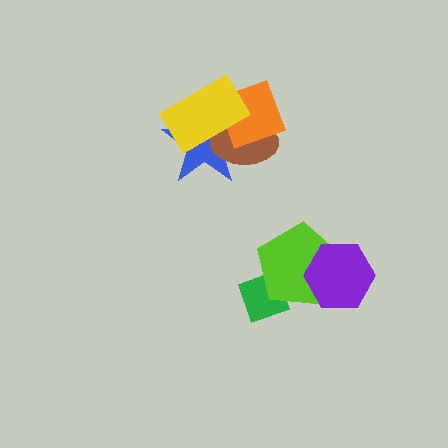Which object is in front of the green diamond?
The lime pentagon is in front of the green diamond.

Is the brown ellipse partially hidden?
Yes, it is partially covered by another shape.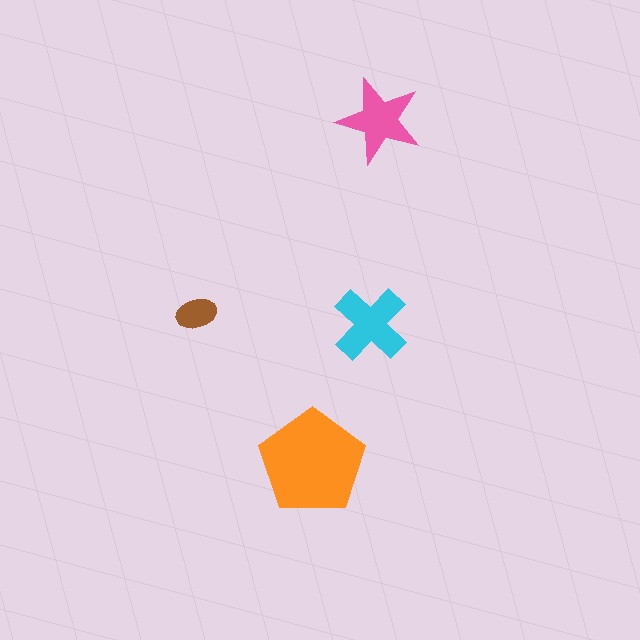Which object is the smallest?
The brown ellipse.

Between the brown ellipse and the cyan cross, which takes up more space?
The cyan cross.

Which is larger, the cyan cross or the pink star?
The cyan cross.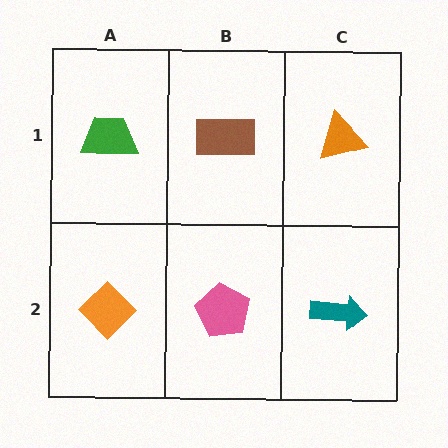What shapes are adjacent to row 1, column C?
A teal arrow (row 2, column C), a brown rectangle (row 1, column B).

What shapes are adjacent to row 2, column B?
A brown rectangle (row 1, column B), an orange diamond (row 2, column A), a teal arrow (row 2, column C).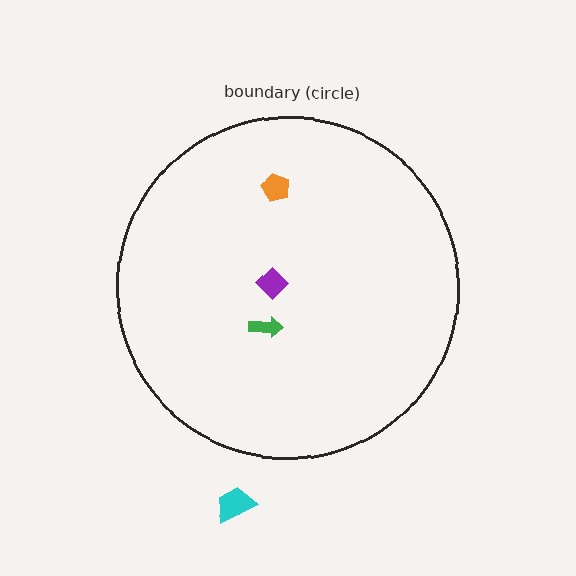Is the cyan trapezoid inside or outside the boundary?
Outside.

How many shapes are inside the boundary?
3 inside, 1 outside.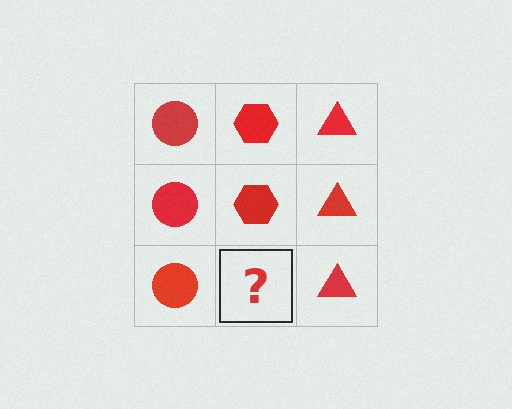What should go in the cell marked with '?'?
The missing cell should contain a red hexagon.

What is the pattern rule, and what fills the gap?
The rule is that each column has a consistent shape. The gap should be filled with a red hexagon.